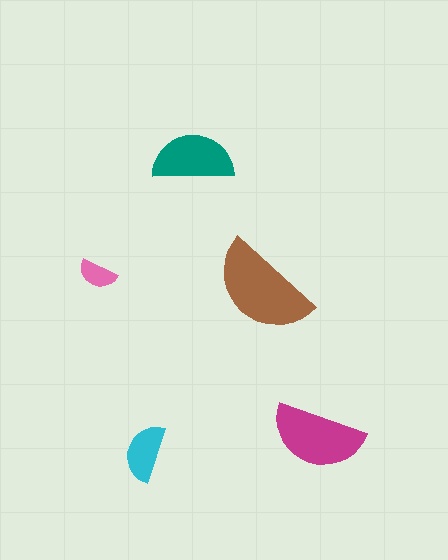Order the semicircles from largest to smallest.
the brown one, the magenta one, the teal one, the cyan one, the pink one.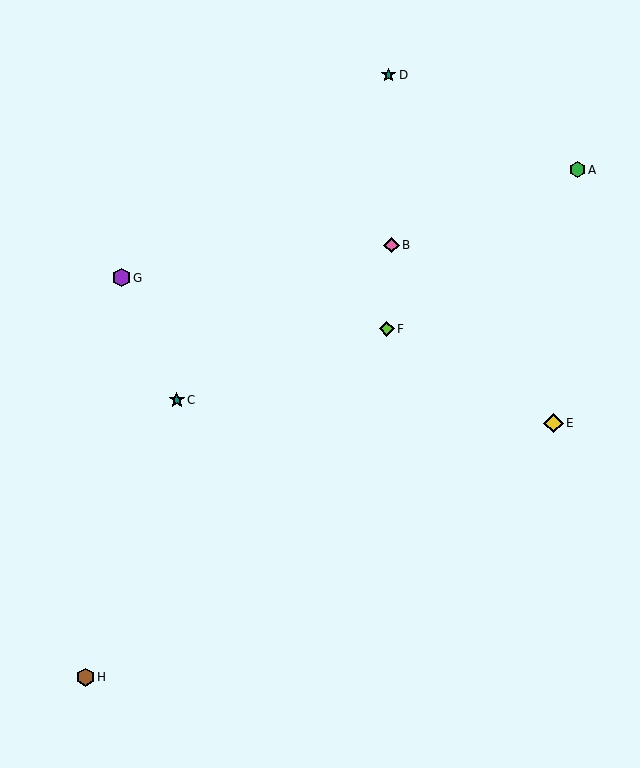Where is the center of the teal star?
The center of the teal star is at (389, 75).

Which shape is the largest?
The yellow diamond (labeled E) is the largest.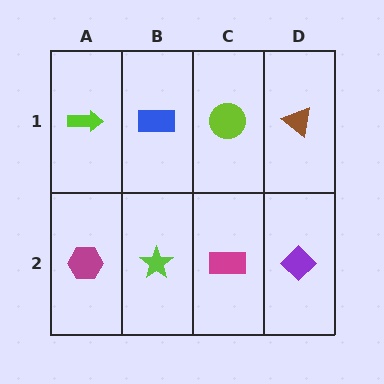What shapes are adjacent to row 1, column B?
A lime star (row 2, column B), a lime arrow (row 1, column A), a lime circle (row 1, column C).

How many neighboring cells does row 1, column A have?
2.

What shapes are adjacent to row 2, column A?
A lime arrow (row 1, column A), a lime star (row 2, column B).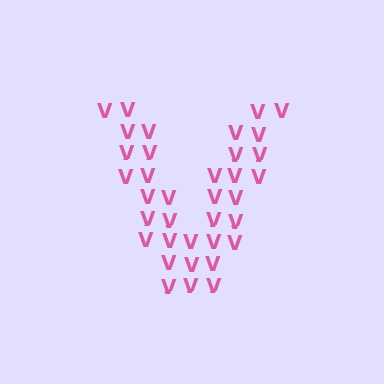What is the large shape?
The large shape is the letter V.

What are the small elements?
The small elements are letter V's.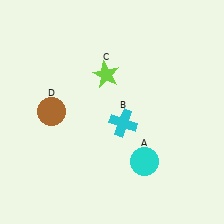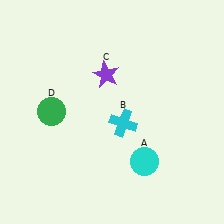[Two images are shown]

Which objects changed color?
C changed from lime to purple. D changed from brown to green.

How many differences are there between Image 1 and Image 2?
There are 2 differences between the two images.